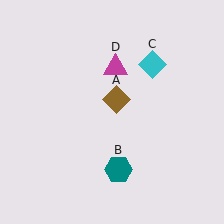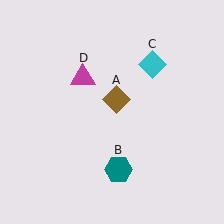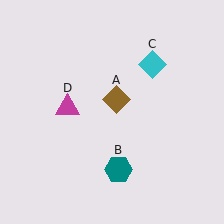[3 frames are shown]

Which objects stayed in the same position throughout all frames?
Brown diamond (object A) and teal hexagon (object B) and cyan diamond (object C) remained stationary.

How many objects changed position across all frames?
1 object changed position: magenta triangle (object D).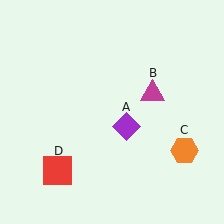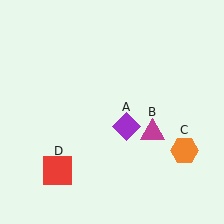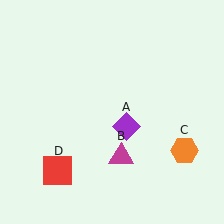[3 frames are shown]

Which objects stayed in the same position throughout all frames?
Purple diamond (object A) and orange hexagon (object C) and red square (object D) remained stationary.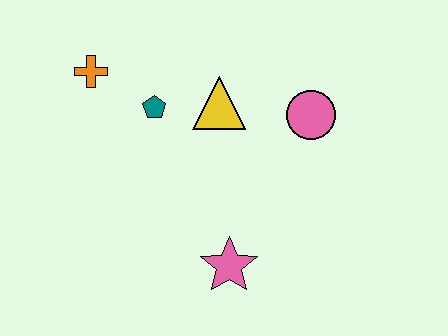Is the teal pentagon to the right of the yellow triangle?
No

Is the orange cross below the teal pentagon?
No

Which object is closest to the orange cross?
The teal pentagon is closest to the orange cross.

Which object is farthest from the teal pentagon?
The pink star is farthest from the teal pentagon.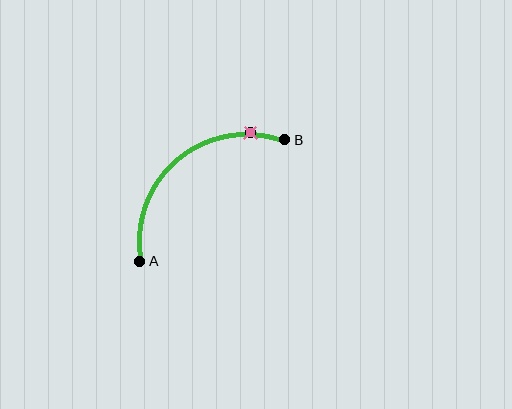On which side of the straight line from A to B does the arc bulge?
The arc bulges above and to the left of the straight line connecting A and B.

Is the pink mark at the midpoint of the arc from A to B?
No. The pink mark lies on the arc but is closer to endpoint B. The arc midpoint would be at the point on the curve equidistant along the arc from both A and B.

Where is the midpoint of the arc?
The arc midpoint is the point on the curve farthest from the straight line joining A and B. It sits above and to the left of that line.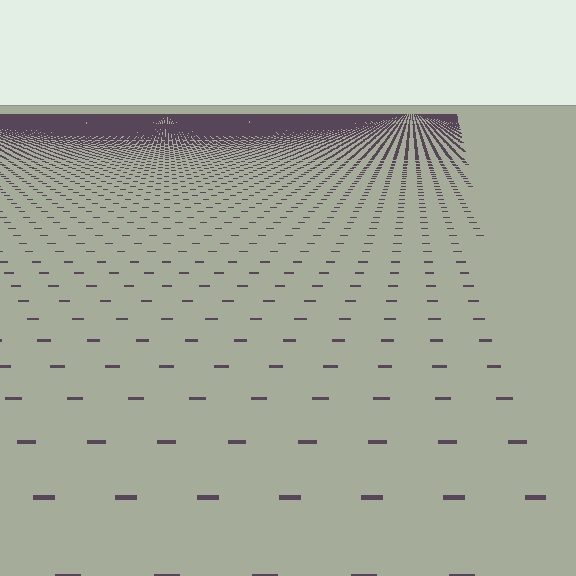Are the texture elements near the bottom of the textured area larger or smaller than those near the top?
Larger. Near the bottom, elements are closer to the viewer and appear at a bigger on-screen size.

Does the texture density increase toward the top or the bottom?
Density increases toward the top.